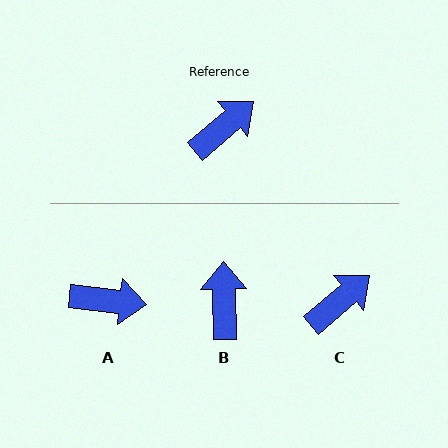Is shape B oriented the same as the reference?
No, it is off by about 51 degrees.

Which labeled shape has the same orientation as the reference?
C.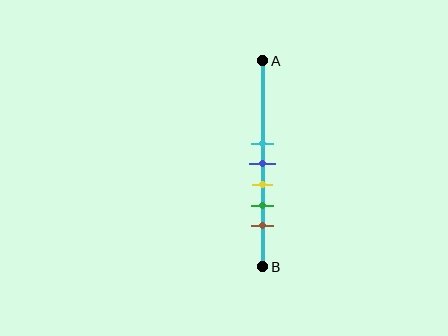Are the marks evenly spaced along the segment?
Yes, the marks are approximately evenly spaced.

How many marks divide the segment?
There are 5 marks dividing the segment.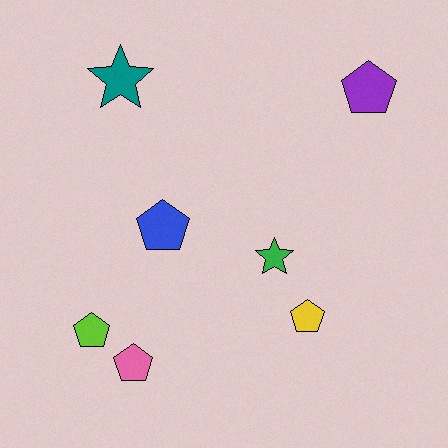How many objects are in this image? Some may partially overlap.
There are 7 objects.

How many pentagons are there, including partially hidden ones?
There are 5 pentagons.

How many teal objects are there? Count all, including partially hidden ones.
There is 1 teal object.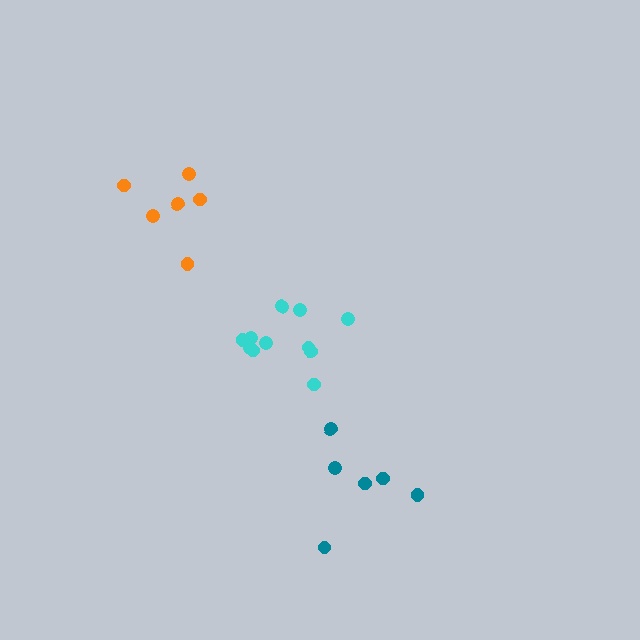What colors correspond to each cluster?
The clusters are colored: teal, orange, cyan.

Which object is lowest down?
The teal cluster is bottommost.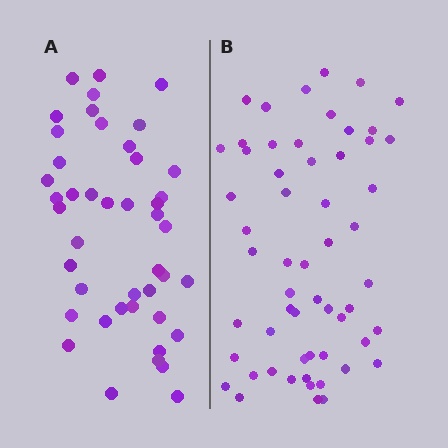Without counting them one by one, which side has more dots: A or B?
Region B (the right region) has more dots.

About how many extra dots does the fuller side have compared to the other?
Region B has approximately 15 more dots than region A.